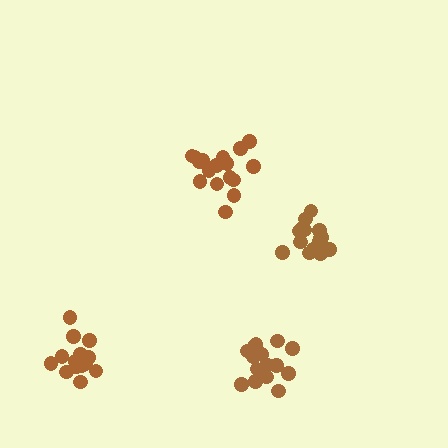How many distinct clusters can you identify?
There are 4 distinct clusters.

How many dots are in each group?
Group 1: 15 dots, Group 2: 17 dots, Group 3: 16 dots, Group 4: 18 dots (66 total).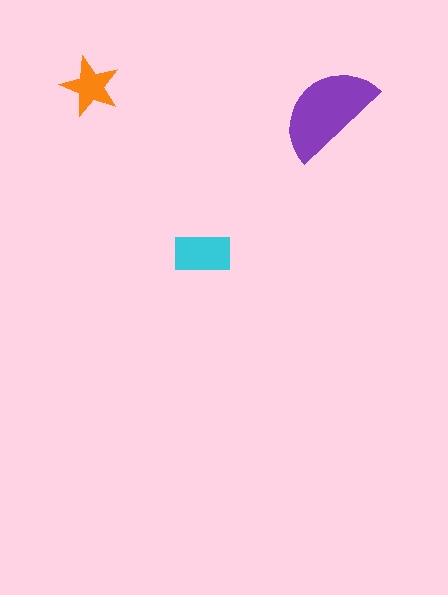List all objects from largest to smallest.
The purple semicircle, the cyan rectangle, the orange star.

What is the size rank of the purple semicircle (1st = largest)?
1st.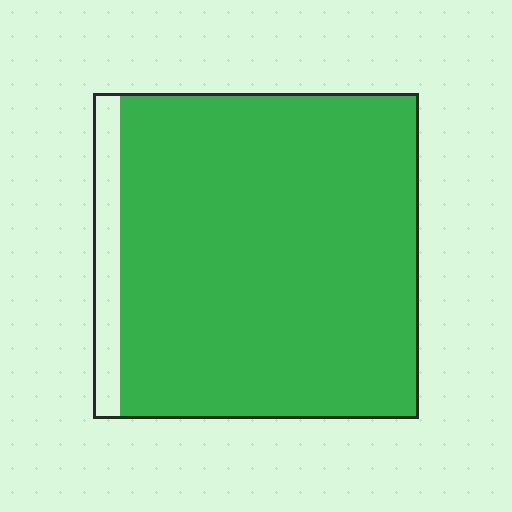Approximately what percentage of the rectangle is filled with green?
Approximately 90%.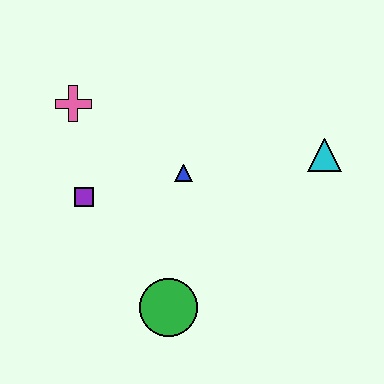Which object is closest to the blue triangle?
The purple square is closest to the blue triangle.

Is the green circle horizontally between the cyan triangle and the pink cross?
Yes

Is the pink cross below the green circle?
No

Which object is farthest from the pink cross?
The cyan triangle is farthest from the pink cross.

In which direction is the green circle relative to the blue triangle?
The green circle is below the blue triangle.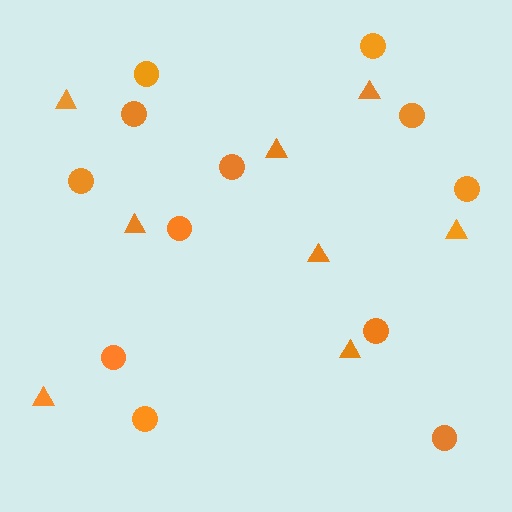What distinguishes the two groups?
There are 2 groups: one group of circles (12) and one group of triangles (8).